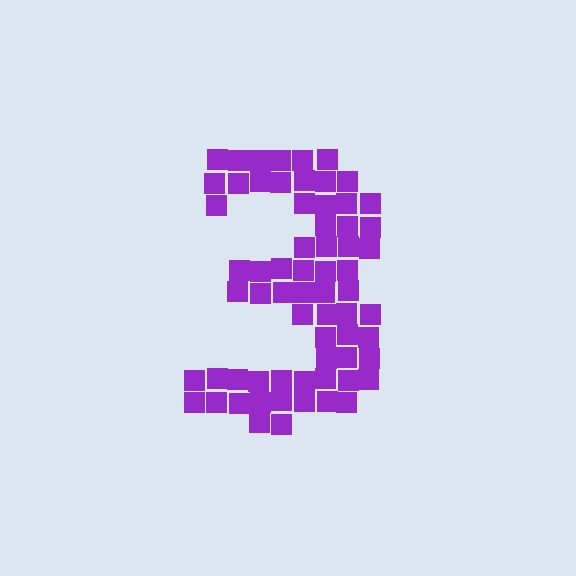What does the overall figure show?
The overall figure shows the digit 3.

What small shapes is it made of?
It is made of small squares.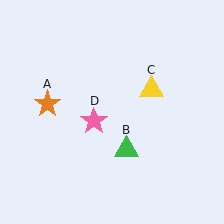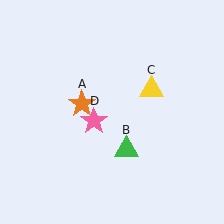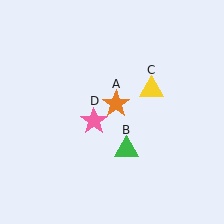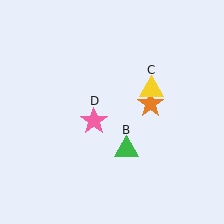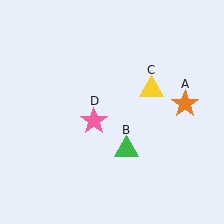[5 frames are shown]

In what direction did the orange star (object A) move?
The orange star (object A) moved right.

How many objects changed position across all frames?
1 object changed position: orange star (object A).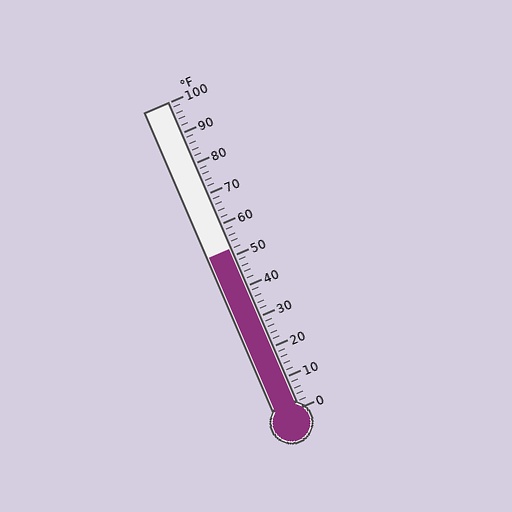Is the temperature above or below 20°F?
The temperature is above 20°F.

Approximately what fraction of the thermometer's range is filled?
The thermometer is filled to approximately 50% of its range.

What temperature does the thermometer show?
The thermometer shows approximately 52°F.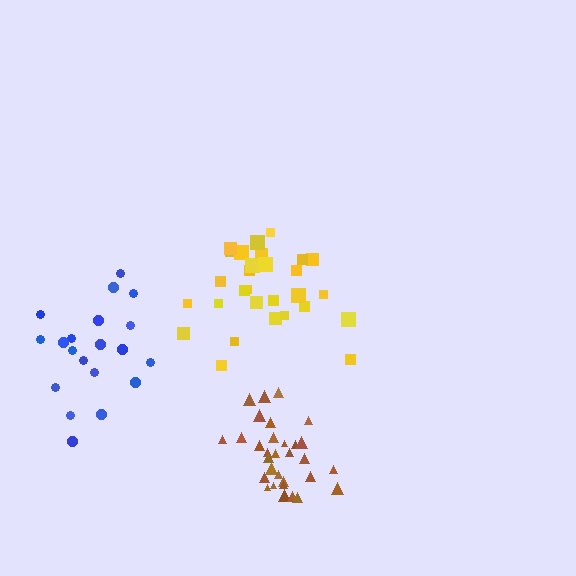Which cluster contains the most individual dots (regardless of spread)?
Brown (32).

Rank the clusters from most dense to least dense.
brown, yellow, blue.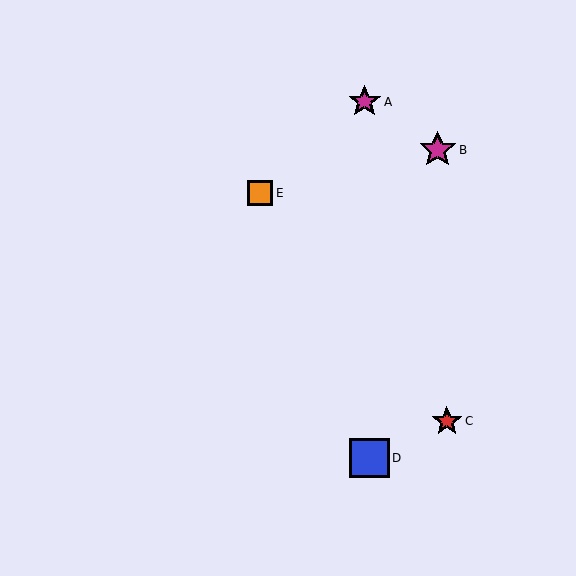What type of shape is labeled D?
Shape D is a blue square.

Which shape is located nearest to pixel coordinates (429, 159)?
The magenta star (labeled B) at (438, 150) is nearest to that location.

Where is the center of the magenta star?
The center of the magenta star is at (438, 150).